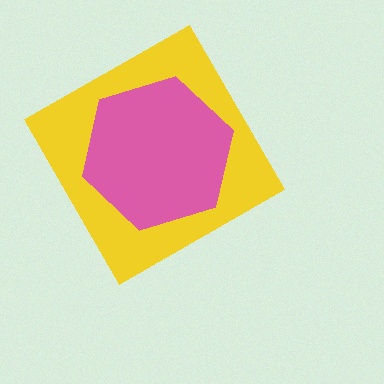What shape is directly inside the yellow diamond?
The pink hexagon.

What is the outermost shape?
The yellow diamond.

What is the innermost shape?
The pink hexagon.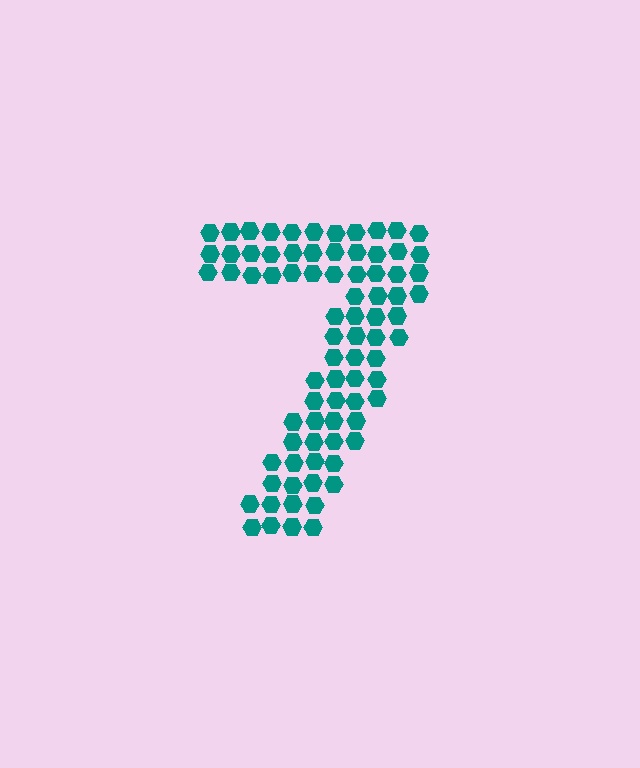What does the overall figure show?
The overall figure shows the digit 7.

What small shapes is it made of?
It is made of small hexagons.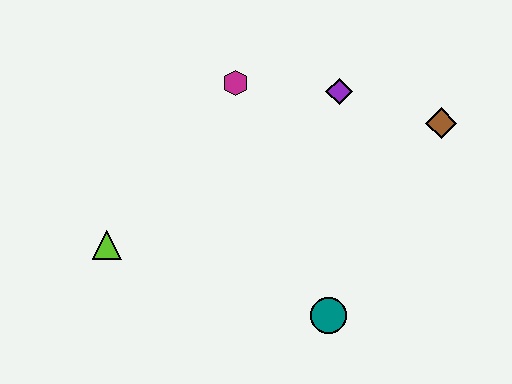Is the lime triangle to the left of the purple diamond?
Yes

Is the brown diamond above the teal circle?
Yes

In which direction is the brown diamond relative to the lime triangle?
The brown diamond is to the right of the lime triangle.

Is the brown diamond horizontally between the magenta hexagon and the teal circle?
No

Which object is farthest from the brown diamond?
The lime triangle is farthest from the brown diamond.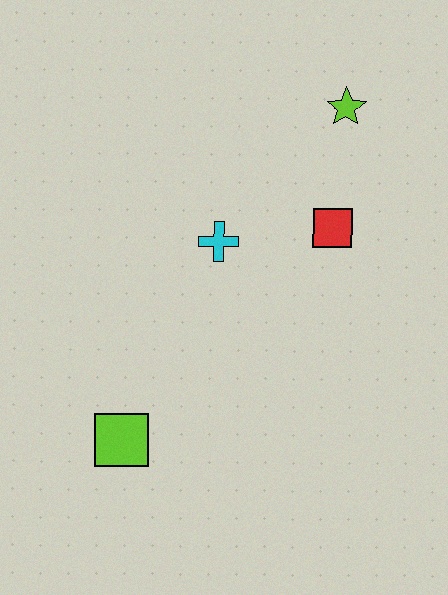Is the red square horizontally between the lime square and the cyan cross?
No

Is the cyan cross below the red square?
Yes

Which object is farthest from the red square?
The lime square is farthest from the red square.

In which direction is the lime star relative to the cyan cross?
The lime star is above the cyan cross.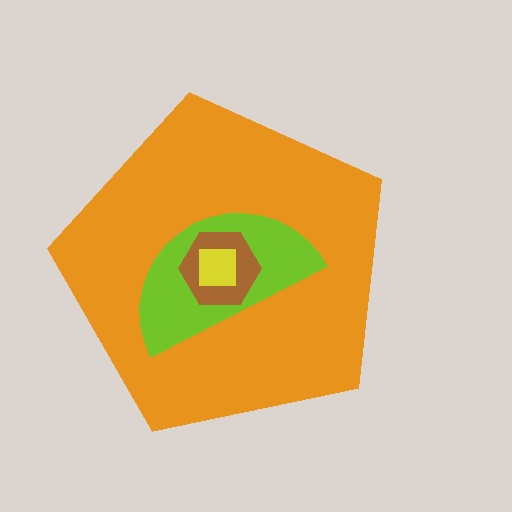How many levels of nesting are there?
4.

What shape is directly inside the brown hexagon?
The yellow square.